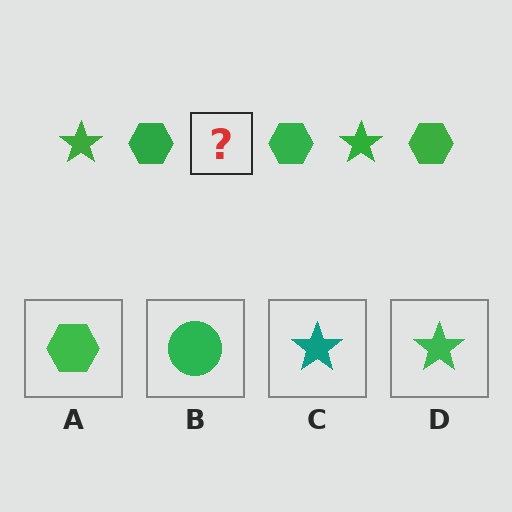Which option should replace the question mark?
Option D.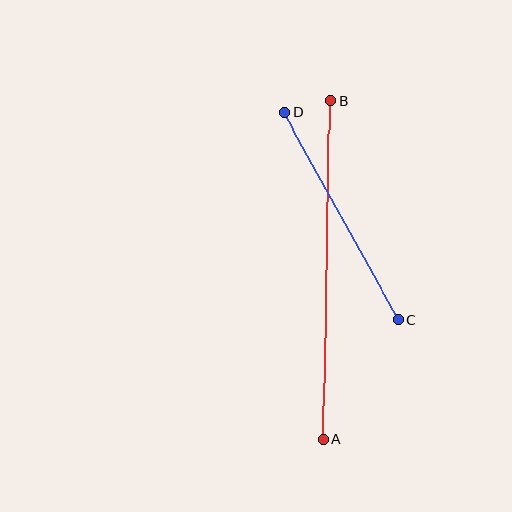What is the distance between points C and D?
The distance is approximately 236 pixels.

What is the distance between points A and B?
The distance is approximately 338 pixels.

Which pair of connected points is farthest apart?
Points A and B are farthest apart.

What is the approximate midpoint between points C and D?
The midpoint is at approximately (341, 216) pixels.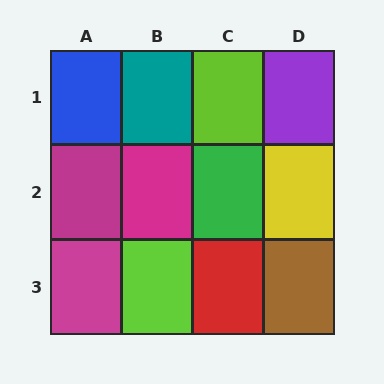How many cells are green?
1 cell is green.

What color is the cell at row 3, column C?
Red.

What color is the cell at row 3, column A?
Magenta.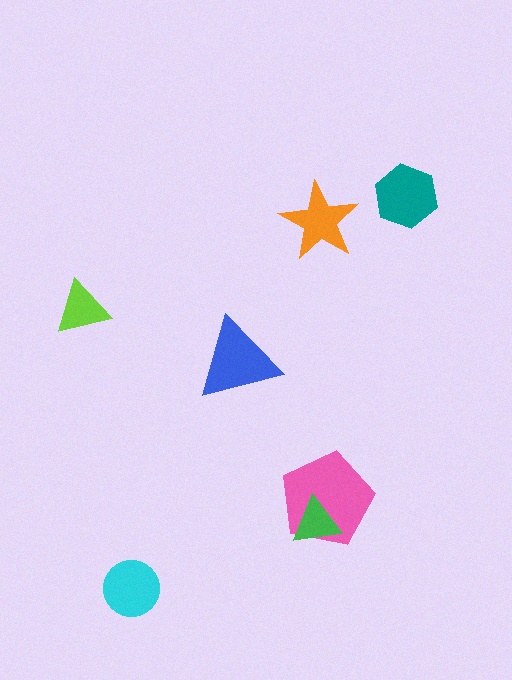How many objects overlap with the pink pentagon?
1 object overlaps with the pink pentagon.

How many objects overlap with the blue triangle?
0 objects overlap with the blue triangle.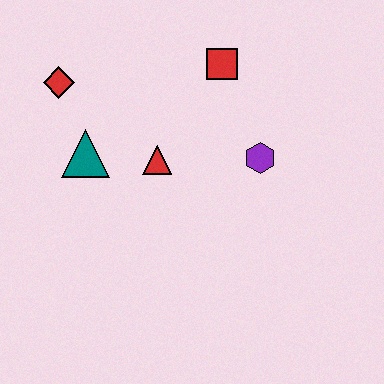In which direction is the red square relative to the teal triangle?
The red square is to the right of the teal triangle.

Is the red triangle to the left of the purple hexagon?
Yes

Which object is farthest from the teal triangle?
The purple hexagon is farthest from the teal triangle.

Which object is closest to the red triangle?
The teal triangle is closest to the red triangle.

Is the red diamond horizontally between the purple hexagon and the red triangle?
No